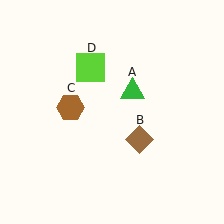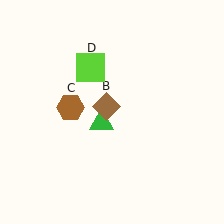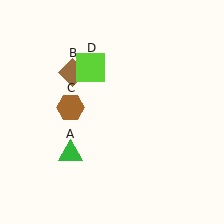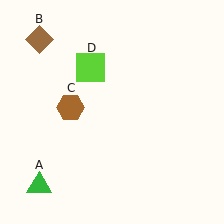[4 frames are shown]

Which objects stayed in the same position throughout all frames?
Brown hexagon (object C) and lime square (object D) remained stationary.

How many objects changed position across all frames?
2 objects changed position: green triangle (object A), brown diamond (object B).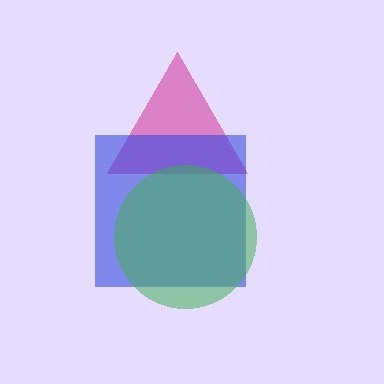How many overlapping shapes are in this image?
There are 3 overlapping shapes in the image.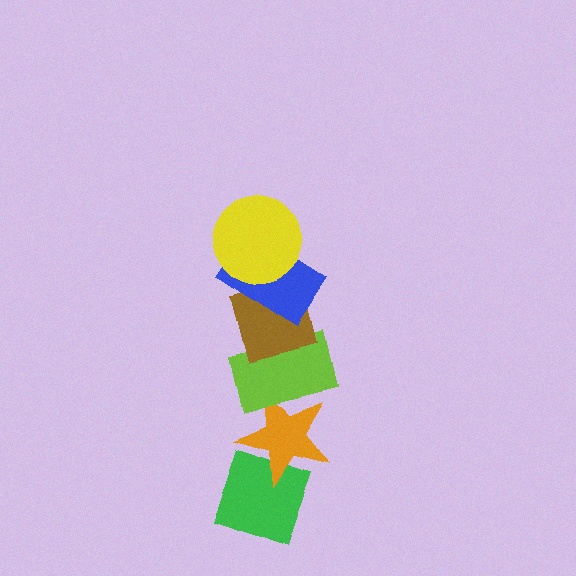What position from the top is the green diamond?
The green diamond is 6th from the top.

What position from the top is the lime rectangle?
The lime rectangle is 4th from the top.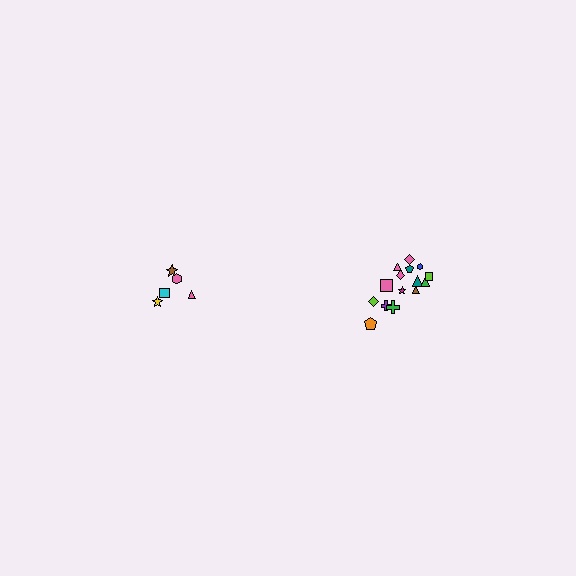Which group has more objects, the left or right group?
The right group.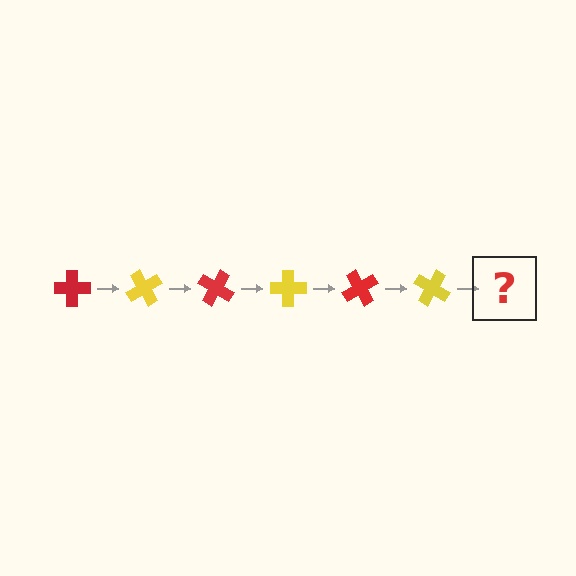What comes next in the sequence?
The next element should be a red cross, rotated 360 degrees from the start.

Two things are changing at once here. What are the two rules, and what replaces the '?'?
The two rules are that it rotates 60 degrees each step and the color cycles through red and yellow. The '?' should be a red cross, rotated 360 degrees from the start.